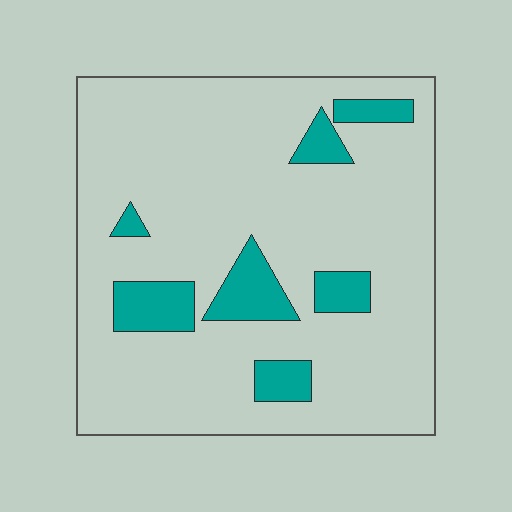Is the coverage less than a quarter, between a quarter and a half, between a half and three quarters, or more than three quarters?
Less than a quarter.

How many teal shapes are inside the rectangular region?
7.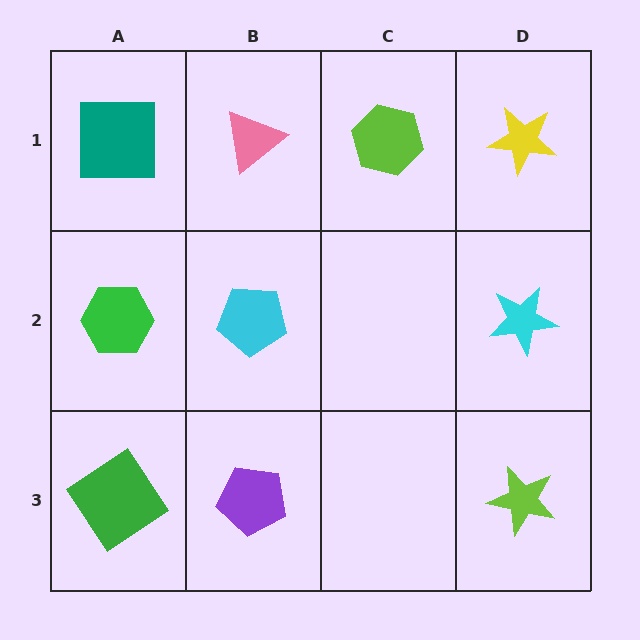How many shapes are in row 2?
3 shapes.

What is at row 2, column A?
A green hexagon.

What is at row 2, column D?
A cyan star.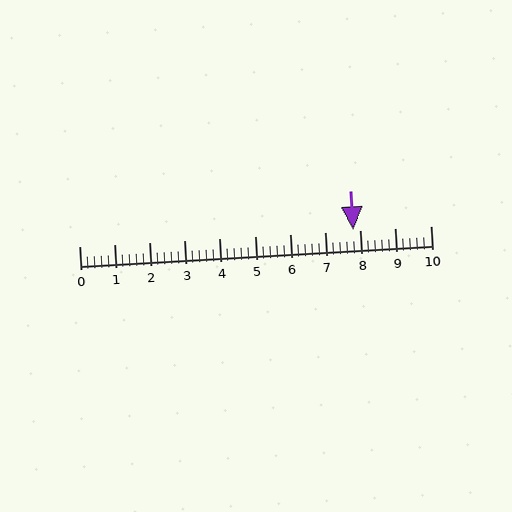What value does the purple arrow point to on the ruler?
The purple arrow points to approximately 7.8.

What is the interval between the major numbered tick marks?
The major tick marks are spaced 1 units apart.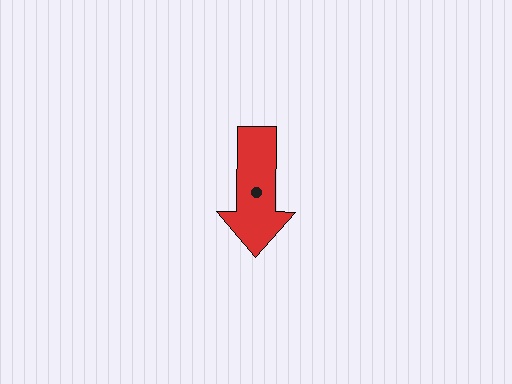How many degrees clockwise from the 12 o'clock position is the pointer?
Approximately 181 degrees.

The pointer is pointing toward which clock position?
Roughly 6 o'clock.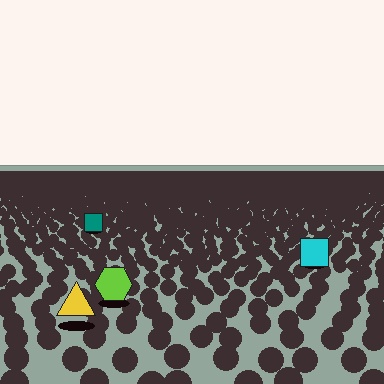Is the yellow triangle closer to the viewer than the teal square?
Yes. The yellow triangle is closer — you can tell from the texture gradient: the ground texture is coarser near it.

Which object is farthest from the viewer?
The teal square is farthest from the viewer. It appears smaller and the ground texture around it is denser.